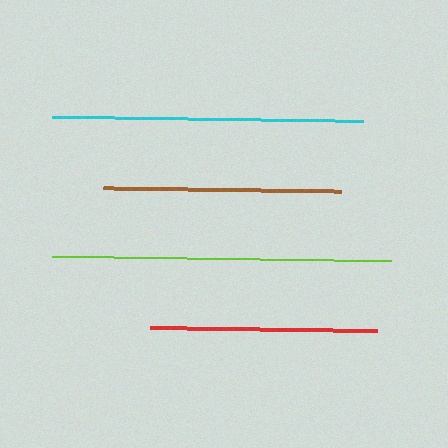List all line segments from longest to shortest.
From longest to shortest: lime, cyan, brown, red.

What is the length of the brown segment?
The brown segment is approximately 237 pixels long.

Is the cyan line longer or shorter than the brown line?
The cyan line is longer than the brown line.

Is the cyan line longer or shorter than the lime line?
The lime line is longer than the cyan line.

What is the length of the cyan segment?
The cyan segment is approximately 311 pixels long.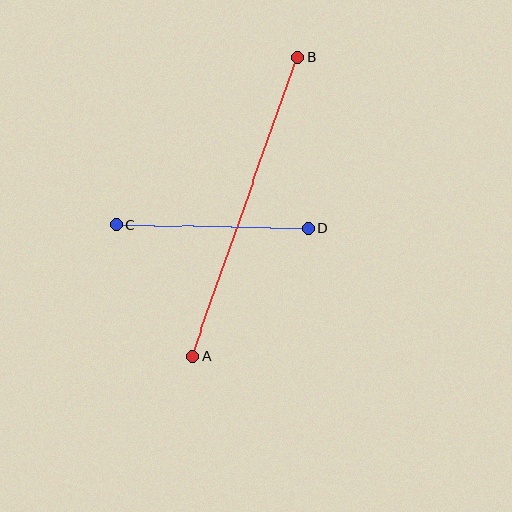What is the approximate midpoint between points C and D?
The midpoint is at approximately (212, 226) pixels.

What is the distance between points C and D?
The distance is approximately 192 pixels.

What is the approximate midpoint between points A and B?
The midpoint is at approximately (245, 207) pixels.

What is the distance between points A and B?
The distance is approximately 318 pixels.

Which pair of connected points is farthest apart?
Points A and B are farthest apart.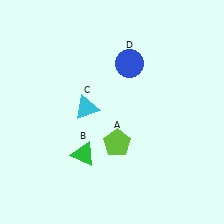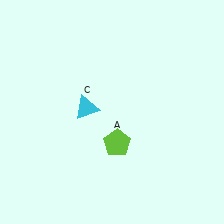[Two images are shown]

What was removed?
The blue circle (D), the green triangle (B) were removed in Image 2.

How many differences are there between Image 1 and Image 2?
There are 2 differences between the two images.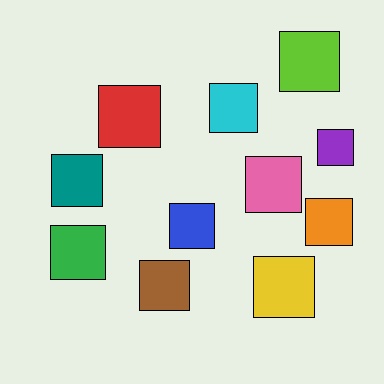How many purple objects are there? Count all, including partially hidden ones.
There is 1 purple object.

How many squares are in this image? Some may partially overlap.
There are 11 squares.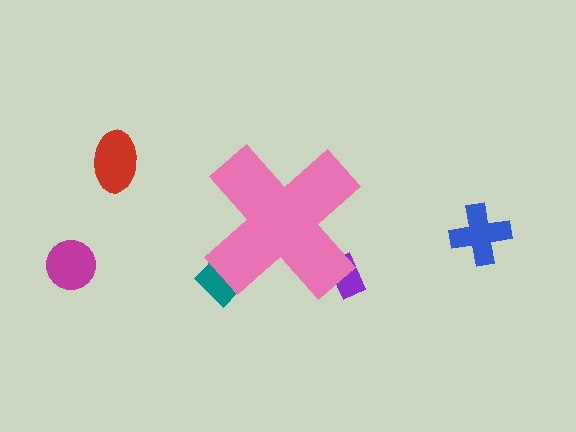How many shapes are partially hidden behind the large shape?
2 shapes are partially hidden.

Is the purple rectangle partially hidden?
Yes, the purple rectangle is partially hidden behind the pink cross.